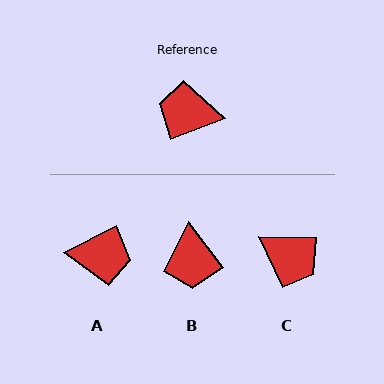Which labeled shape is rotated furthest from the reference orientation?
A, about 174 degrees away.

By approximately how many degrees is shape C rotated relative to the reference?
Approximately 158 degrees counter-clockwise.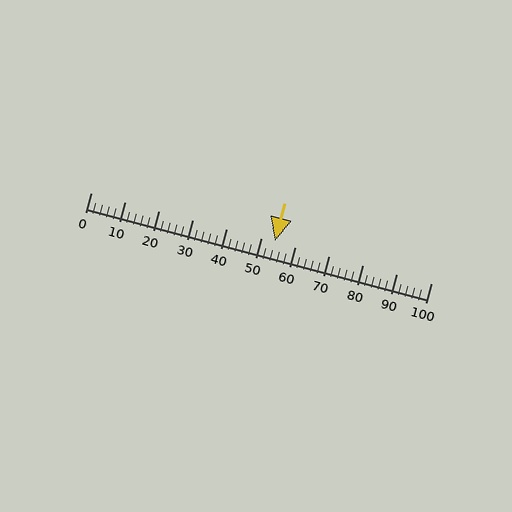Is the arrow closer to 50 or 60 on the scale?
The arrow is closer to 50.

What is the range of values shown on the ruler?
The ruler shows values from 0 to 100.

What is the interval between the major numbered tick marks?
The major tick marks are spaced 10 units apart.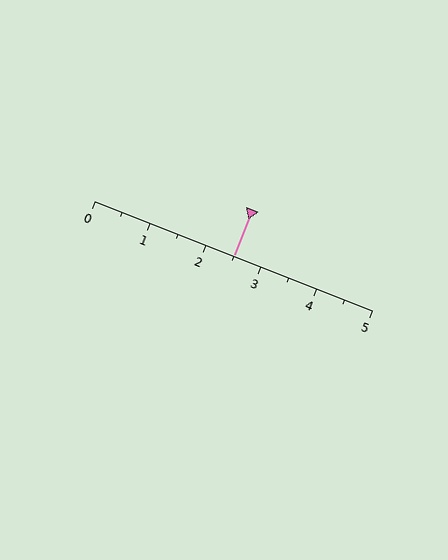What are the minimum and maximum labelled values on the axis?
The axis runs from 0 to 5.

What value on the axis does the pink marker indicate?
The marker indicates approximately 2.5.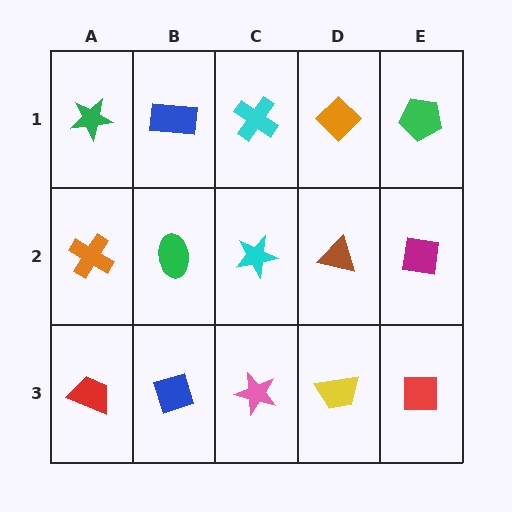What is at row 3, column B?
A blue diamond.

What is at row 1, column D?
An orange diamond.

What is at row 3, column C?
A pink star.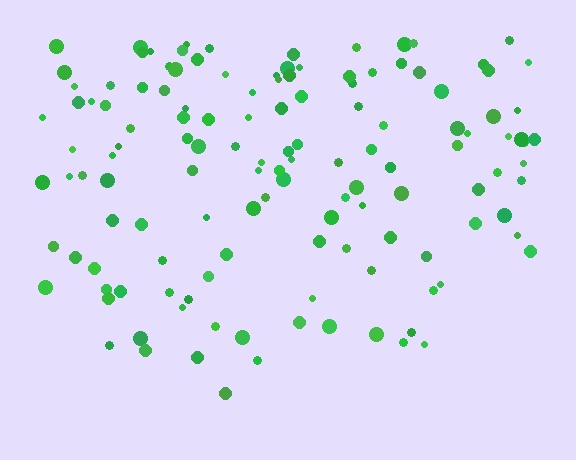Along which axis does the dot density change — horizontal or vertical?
Vertical.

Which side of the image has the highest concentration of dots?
The top.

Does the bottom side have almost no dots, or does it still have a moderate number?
Still a moderate number, just noticeably fewer than the top.